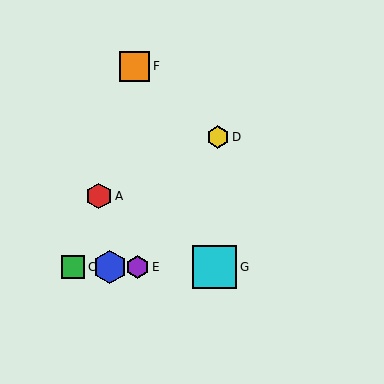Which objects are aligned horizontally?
Objects B, C, E, G are aligned horizontally.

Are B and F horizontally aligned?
No, B is at y≈267 and F is at y≈66.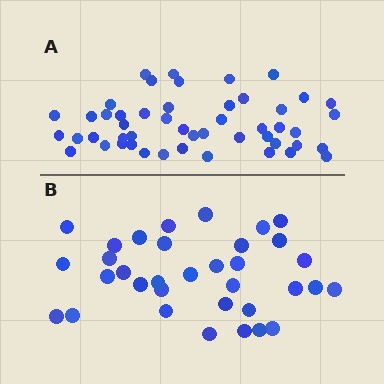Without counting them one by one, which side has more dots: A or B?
Region A (the top region) has more dots.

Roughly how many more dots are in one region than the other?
Region A has approximately 15 more dots than region B.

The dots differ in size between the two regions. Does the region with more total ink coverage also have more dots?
No. Region B has more total ink coverage because its dots are larger, but region A actually contains more individual dots. Total area can be misleading — the number of items is what matters here.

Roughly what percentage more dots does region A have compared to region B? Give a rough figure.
About 45% more.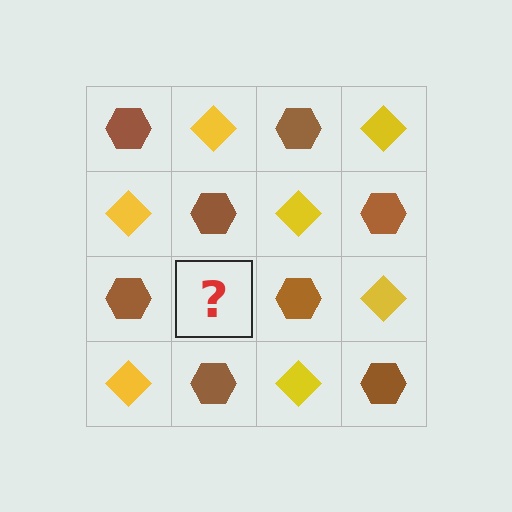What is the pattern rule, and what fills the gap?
The rule is that it alternates brown hexagon and yellow diamond in a checkerboard pattern. The gap should be filled with a yellow diamond.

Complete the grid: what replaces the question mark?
The question mark should be replaced with a yellow diamond.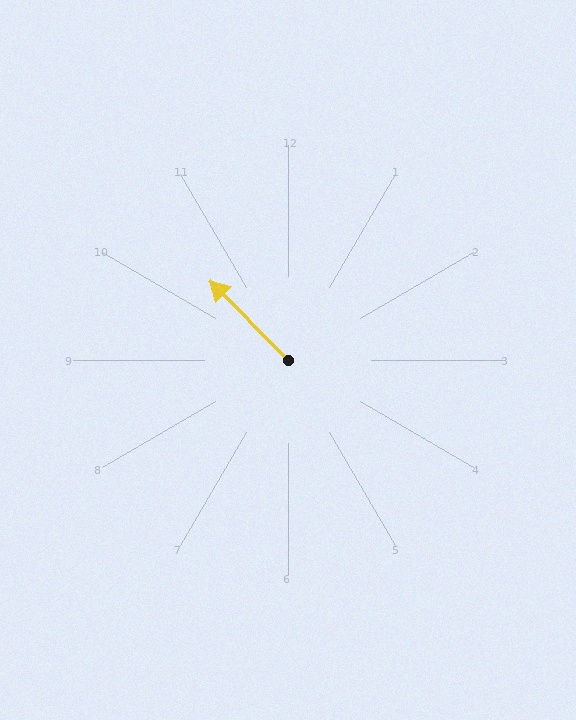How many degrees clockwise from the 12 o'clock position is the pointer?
Approximately 316 degrees.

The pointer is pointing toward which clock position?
Roughly 11 o'clock.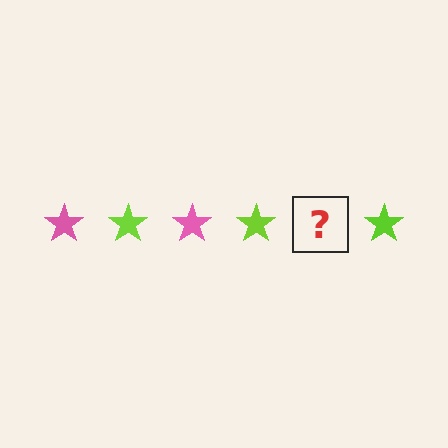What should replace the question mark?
The question mark should be replaced with a pink star.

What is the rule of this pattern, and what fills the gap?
The rule is that the pattern cycles through pink, lime stars. The gap should be filled with a pink star.